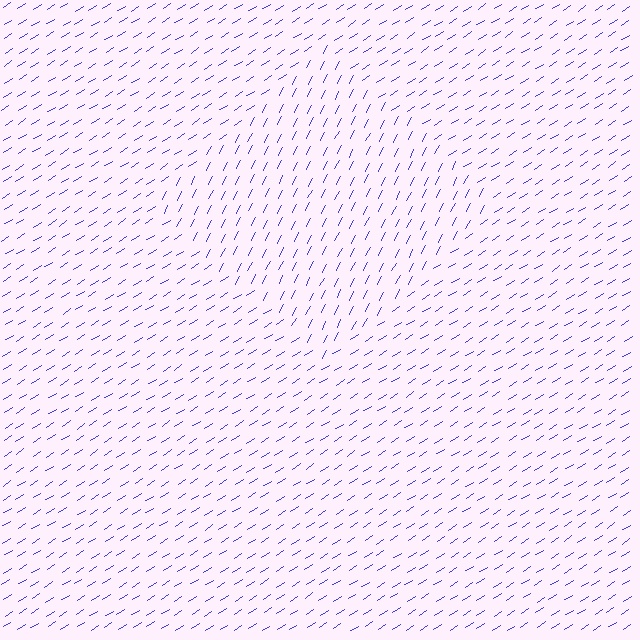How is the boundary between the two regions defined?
The boundary is defined purely by a change in line orientation (approximately 30 degrees difference). All lines are the same color and thickness.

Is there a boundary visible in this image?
Yes, there is a texture boundary formed by a change in line orientation.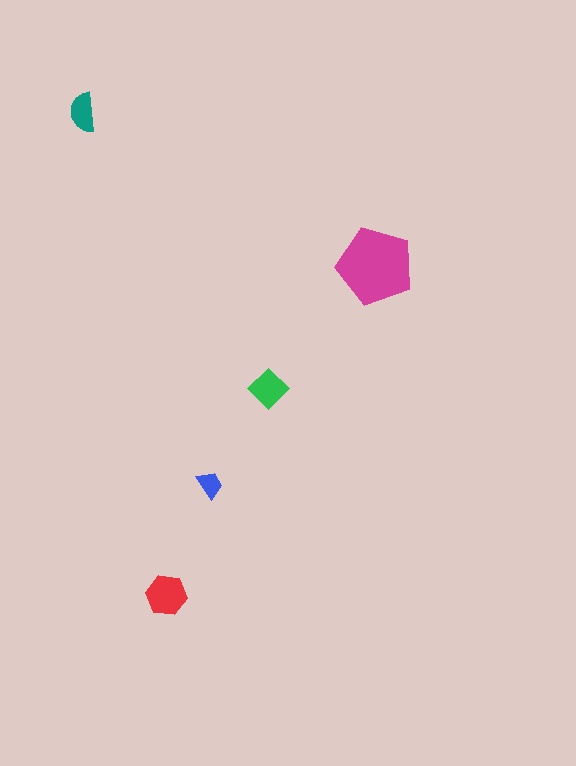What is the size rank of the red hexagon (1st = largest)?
2nd.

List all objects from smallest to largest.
The blue trapezoid, the teal semicircle, the green diamond, the red hexagon, the magenta pentagon.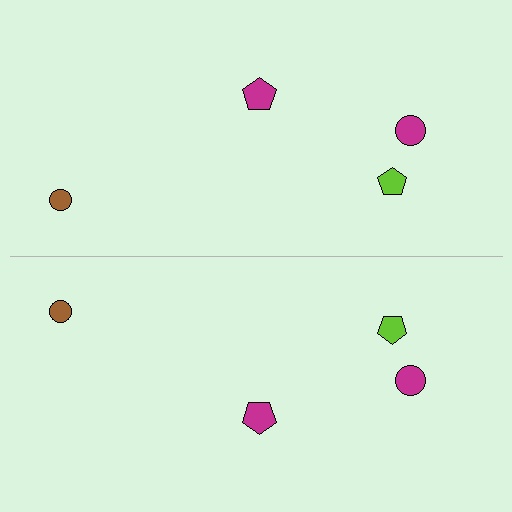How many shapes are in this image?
There are 8 shapes in this image.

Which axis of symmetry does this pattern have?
The pattern has a horizontal axis of symmetry running through the center of the image.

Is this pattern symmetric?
Yes, this pattern has bilateral (reflection) symmetry.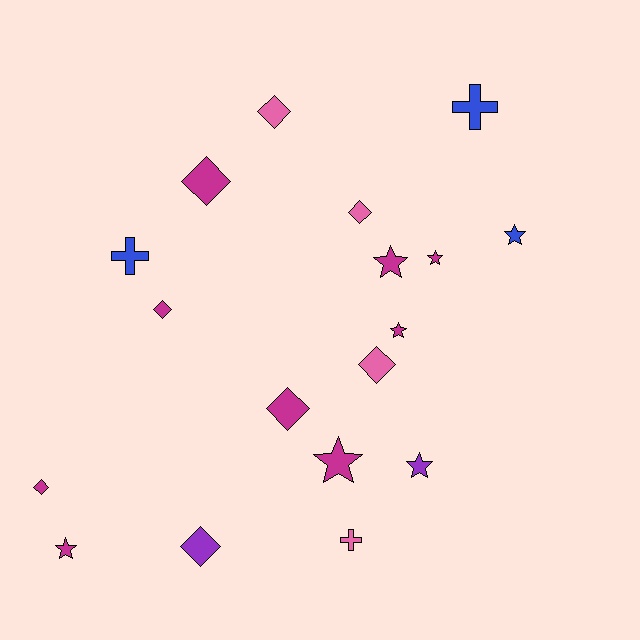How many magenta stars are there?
There are 5 magenta stars.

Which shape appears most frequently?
Diamond, with 8 objects.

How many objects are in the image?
There are 18 objects.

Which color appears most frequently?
Magenta, with 9 objects.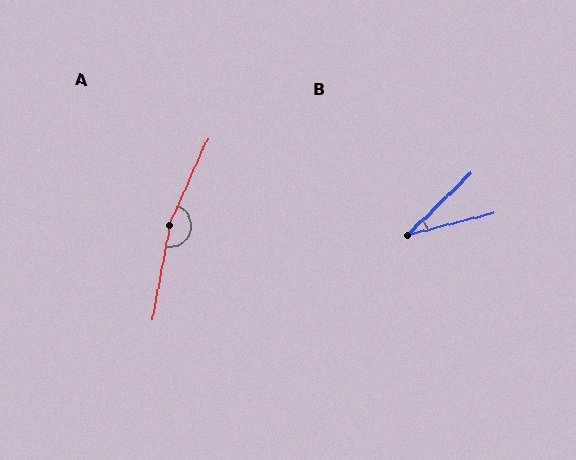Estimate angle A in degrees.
Approximately 166 degrees.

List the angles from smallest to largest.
B (30°), A (166°).